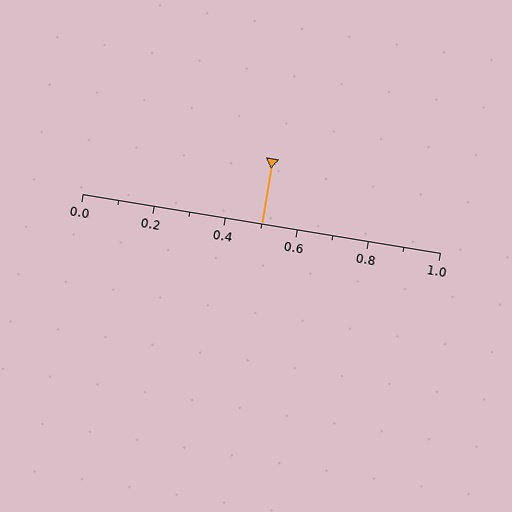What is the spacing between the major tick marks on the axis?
The major ticks are spaced 0.2 apart.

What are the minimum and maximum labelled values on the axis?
The axis runs from 0.0 to 1.0.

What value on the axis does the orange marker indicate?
The marker indicates approximately 0.5.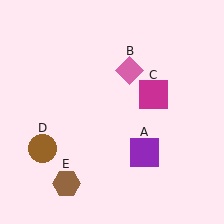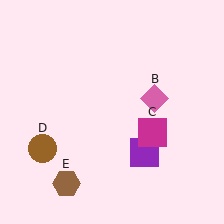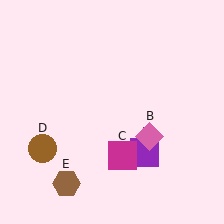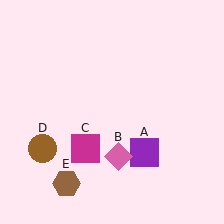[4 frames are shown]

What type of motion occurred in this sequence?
The pink diamond (object B), magenta square (object C) rotated clockwise around the center of the scene.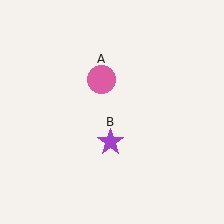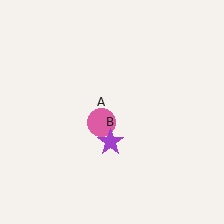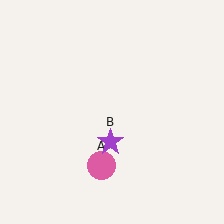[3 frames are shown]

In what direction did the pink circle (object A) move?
The pink circle (object A) moved down.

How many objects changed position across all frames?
1 object changed position: pink circle (object A).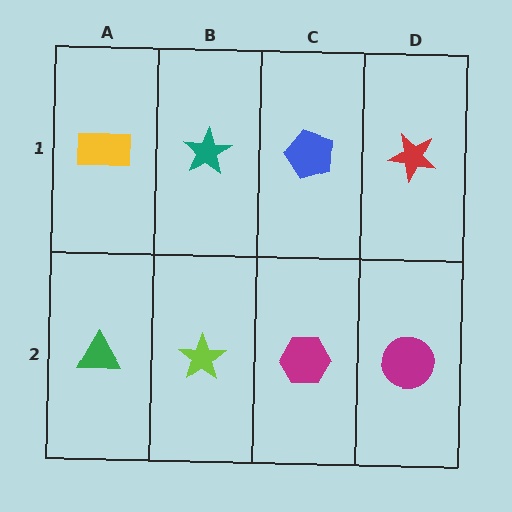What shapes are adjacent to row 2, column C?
A blue pentagon (row 1, column C), a lime star (row 2, column B), a magenta circle (row 2, column D).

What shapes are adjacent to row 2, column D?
A red star (row 1, column D), a magenta hexagon (row 2, column C).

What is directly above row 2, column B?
A teal star.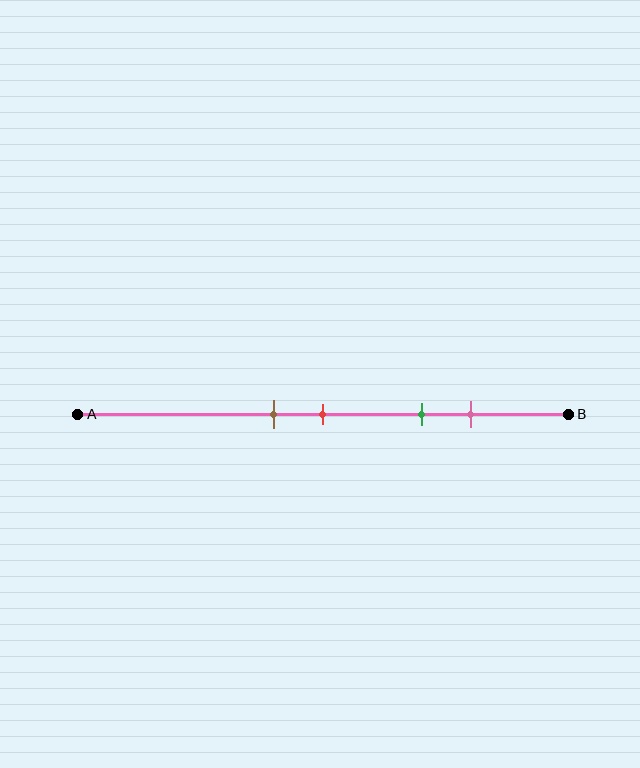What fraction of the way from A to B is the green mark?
The green mark is approximately 70% (0.7) of the way from A to B.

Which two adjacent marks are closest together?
The brown and red marks are the closest adjacent pair.